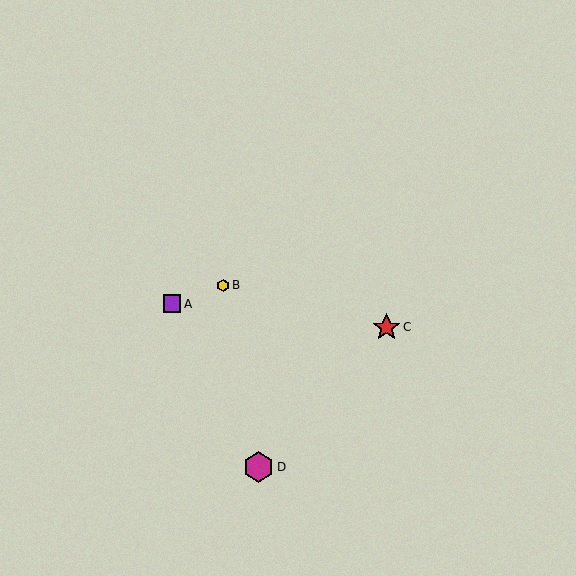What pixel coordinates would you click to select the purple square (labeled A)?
Click at (172, 304) to select the purple square A.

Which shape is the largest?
The magenta hexagon (labeled D) is the largest.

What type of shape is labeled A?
Shape A is a purple square.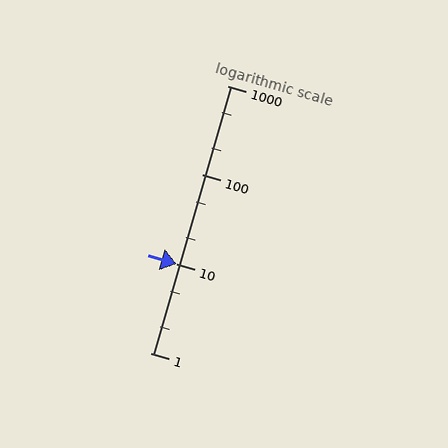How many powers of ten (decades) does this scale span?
The scale spans 3 decades, from 1 to 1000.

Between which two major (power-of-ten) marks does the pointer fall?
The pointer is between 10 and 100.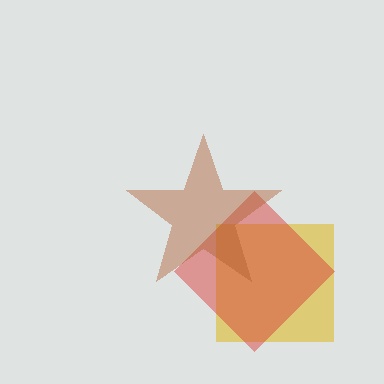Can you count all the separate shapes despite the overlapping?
Yes, there are 3 separate shapes.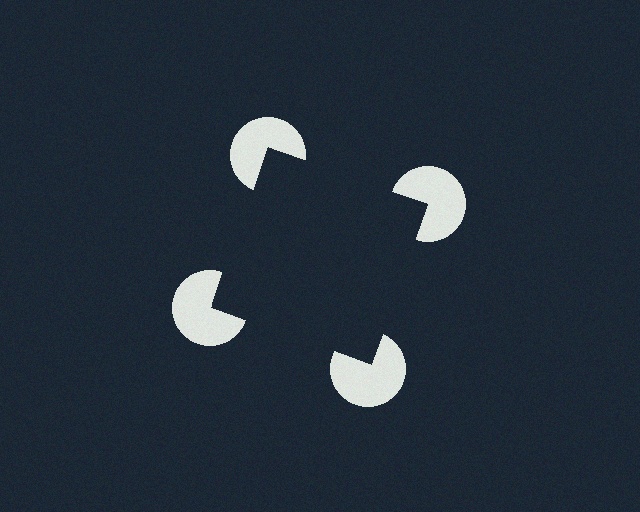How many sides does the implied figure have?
4 sides.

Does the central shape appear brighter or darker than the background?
It typically appears slightly darker than the background, even though no actual brightness change is drawn.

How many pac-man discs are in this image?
There are 4 — one at each vertex of the illusory square.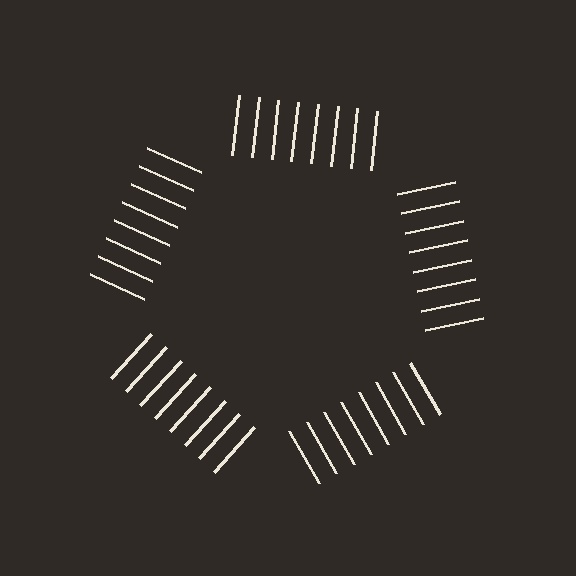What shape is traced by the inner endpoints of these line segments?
An illusory pentagon — the line segments terminate on its edges but no continuous stroke is drawn.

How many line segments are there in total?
40 — 8 along each of the 5 edges.